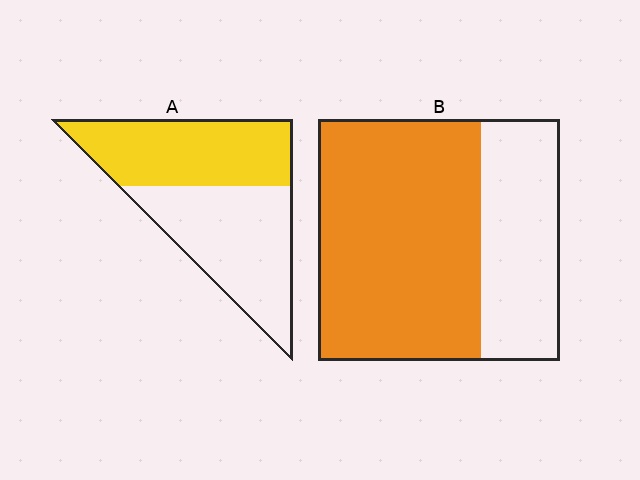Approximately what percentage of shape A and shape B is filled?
A is approximately 50% and B is approximately 65%.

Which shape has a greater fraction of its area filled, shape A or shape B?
Shape B.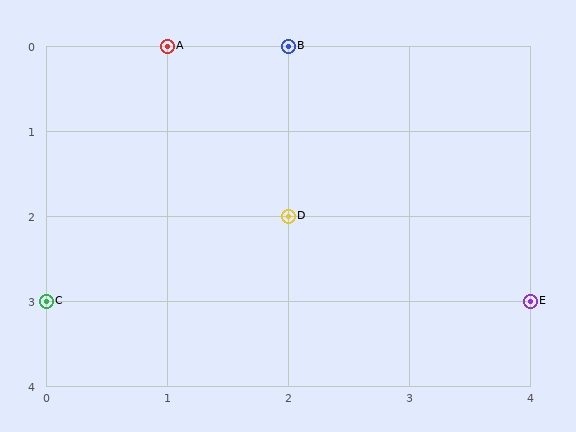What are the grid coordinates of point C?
Point C is at grid coordinates (0, 3).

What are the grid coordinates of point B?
Point B is at grid coordinates (2, 0).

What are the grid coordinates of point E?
Point E is at grid coordinates (4, 3).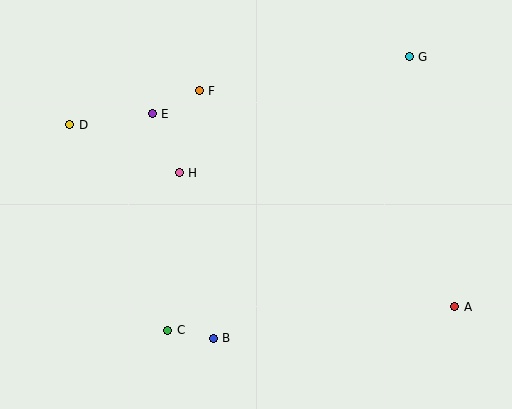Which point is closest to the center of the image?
Point H at (179, 173) is closest to the center.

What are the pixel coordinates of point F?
Point F is at (199, 91).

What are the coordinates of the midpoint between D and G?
The midpoint between D and G is at (240, 91).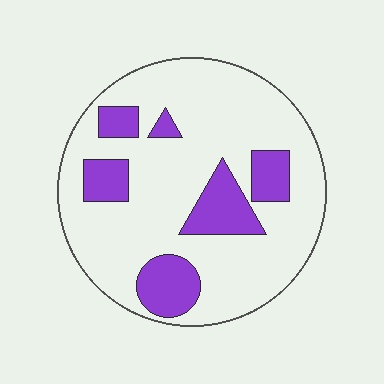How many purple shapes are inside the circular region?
6.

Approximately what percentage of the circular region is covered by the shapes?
Approximately 20%.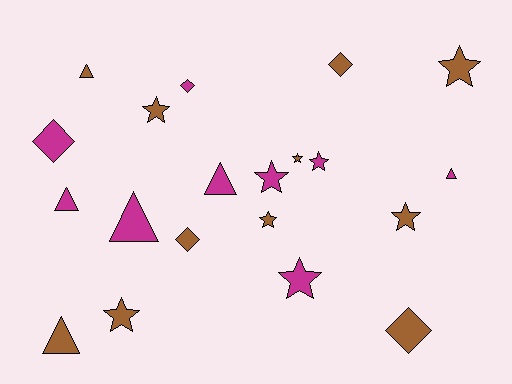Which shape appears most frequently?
Star, with 9 objects.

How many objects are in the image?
There are 20 objects.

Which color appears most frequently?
Brown, with 11 objects.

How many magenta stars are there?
There are 3 magenta stars.